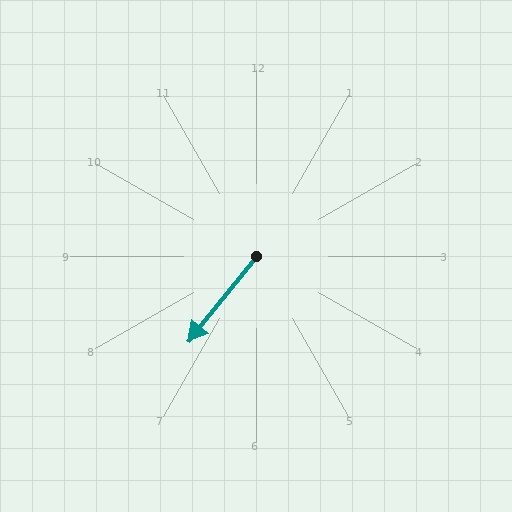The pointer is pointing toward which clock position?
Roughly 7 o'clock.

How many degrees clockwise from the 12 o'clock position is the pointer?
Approximately 218 degrees.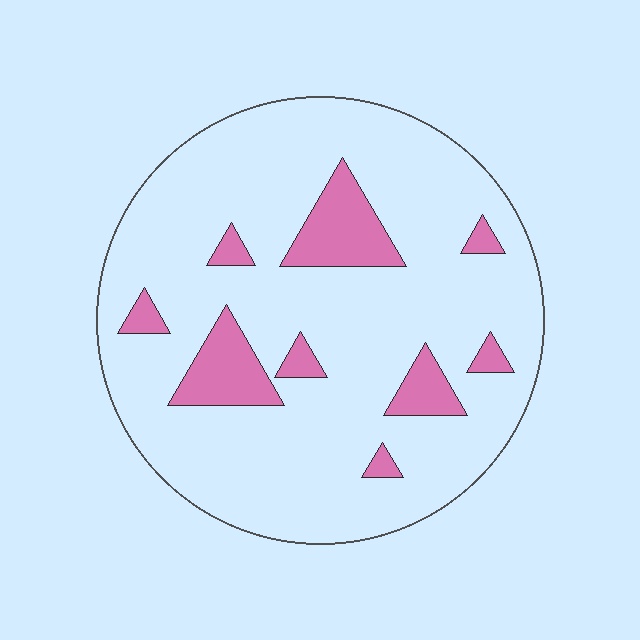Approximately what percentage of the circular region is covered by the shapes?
Approximately 15%.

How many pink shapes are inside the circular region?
9.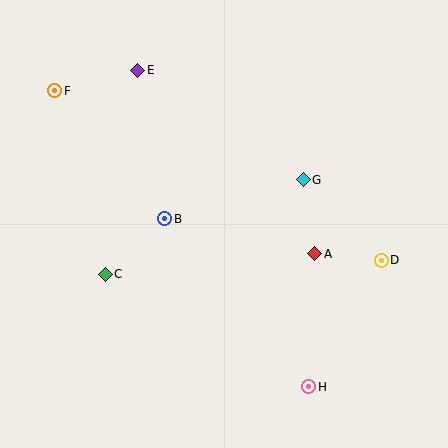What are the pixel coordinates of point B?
Point B is at (165, 219).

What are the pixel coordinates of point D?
Point D is at (381, 260).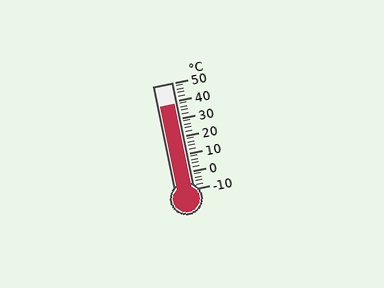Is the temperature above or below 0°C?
The temperature is above 0°C.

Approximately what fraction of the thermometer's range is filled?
The thermometer is filled to approximately 80% of its range.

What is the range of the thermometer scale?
The thermometer scale ranges from -10°C to 50°C.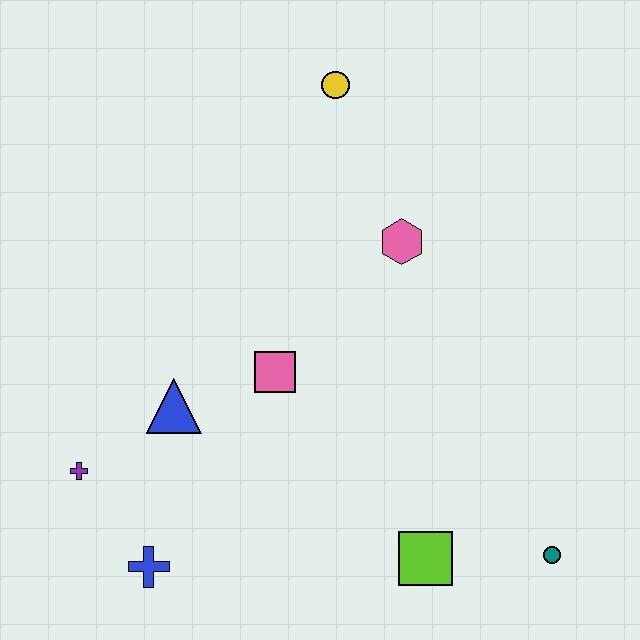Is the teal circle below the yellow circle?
Yes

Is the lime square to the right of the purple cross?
Yes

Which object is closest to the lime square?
The teal circle is closest to the lime square.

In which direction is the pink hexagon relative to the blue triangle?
The pink hexagon is to the right of the blue triangle.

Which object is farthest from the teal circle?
The yellow circle is farthest from the teal circle.